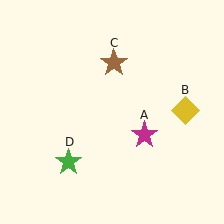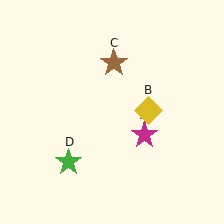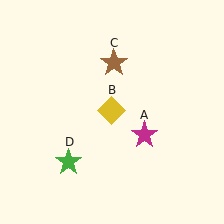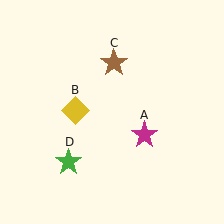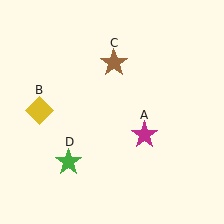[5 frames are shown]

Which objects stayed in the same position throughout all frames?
Magenta star (object A) and brown star (object C) and green star (object D) remained stationary.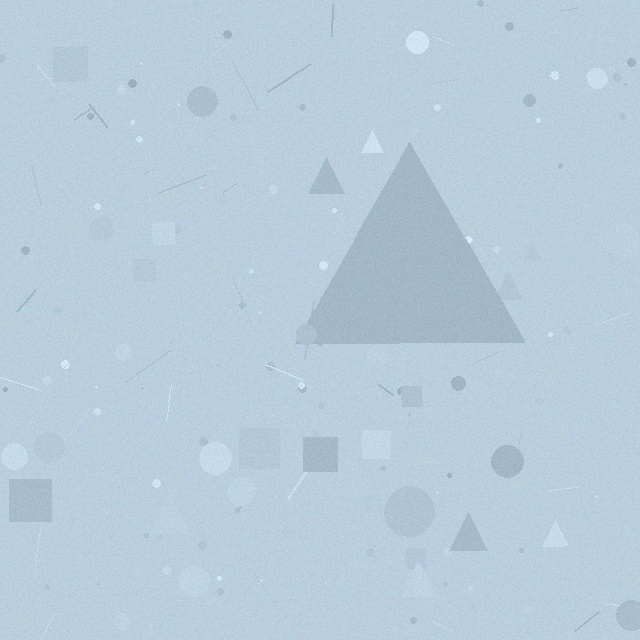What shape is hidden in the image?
A triangle is hidden in the image.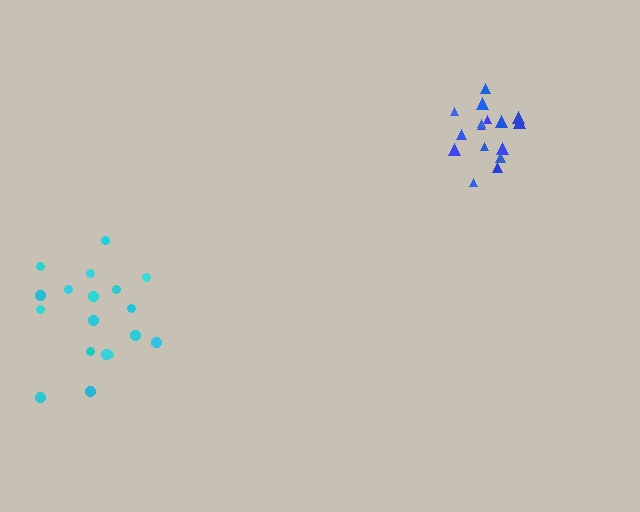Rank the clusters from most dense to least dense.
blue, cyan.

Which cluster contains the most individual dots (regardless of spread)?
Cyan (18).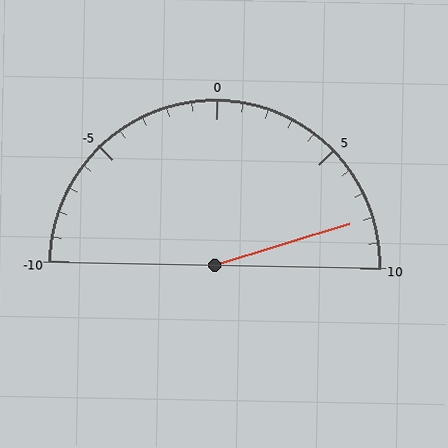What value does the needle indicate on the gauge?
The needle indicates approximately 8.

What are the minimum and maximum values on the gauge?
The gauge ranges from -10 to 10.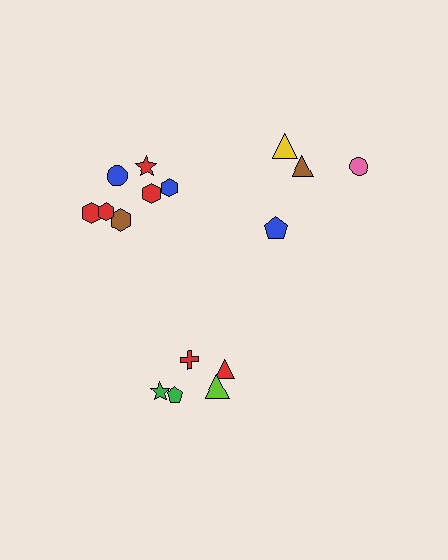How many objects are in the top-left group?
There are 7 objects.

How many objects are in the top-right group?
There are 4 objects.